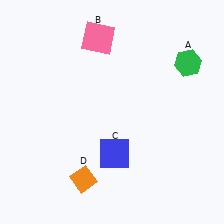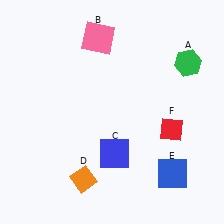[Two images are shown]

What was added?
A blue square (E), a red diamond (F) were added in Image 2.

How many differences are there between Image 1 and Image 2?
There are 2 differences between the two images.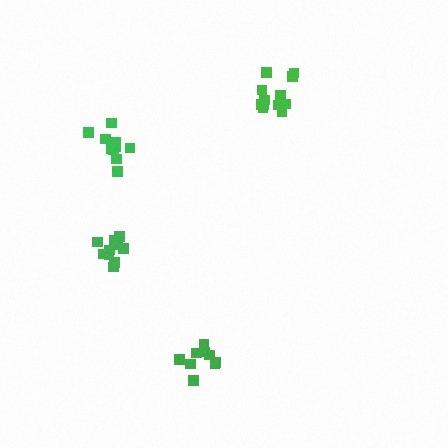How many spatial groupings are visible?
There are 4 spatial groupings.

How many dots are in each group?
Group 1: 12 dots, Group 2: 9 dots, Group 3: 10 dots, Group 4: 10 dots (41 total).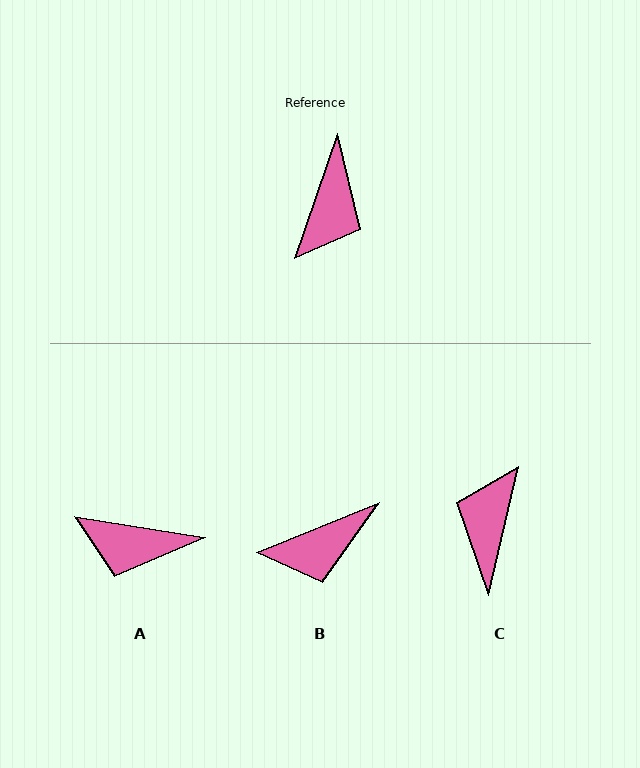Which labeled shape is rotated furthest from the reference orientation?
C, about 174 degrees away.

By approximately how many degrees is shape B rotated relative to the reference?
Approximately 48 degrees clockwise.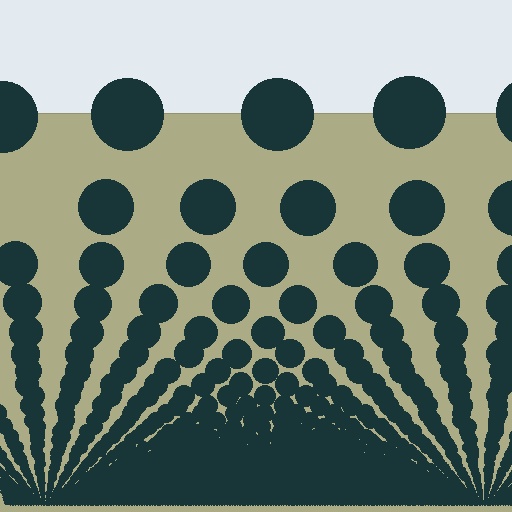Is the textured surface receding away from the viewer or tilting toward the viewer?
The surface appears to tilt toward the viewer. Texture elements get larger and sparser toward the top.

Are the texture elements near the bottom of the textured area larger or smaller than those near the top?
Smaller. The gradient is inverted — elements near the bottom are smaller and denser.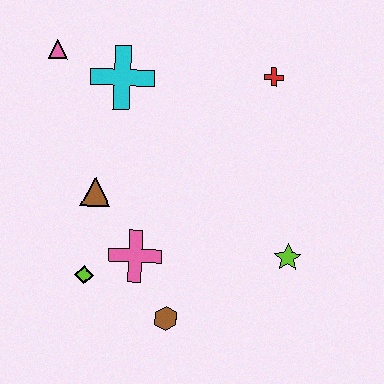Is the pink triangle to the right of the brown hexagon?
No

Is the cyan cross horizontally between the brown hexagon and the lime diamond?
Yes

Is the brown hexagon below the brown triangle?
Yes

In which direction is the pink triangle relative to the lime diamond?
The pink triangle is above the lime diamond.